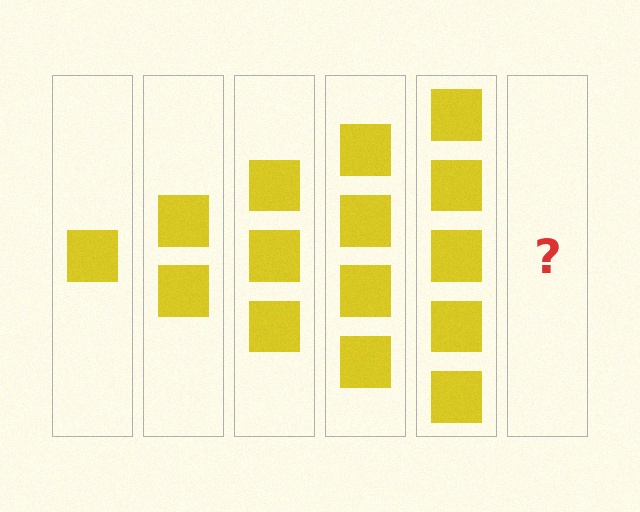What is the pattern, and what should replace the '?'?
The pattern is that each step adds one more square. The '?' should be 6 squares.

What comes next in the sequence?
The next element should be 6 squares.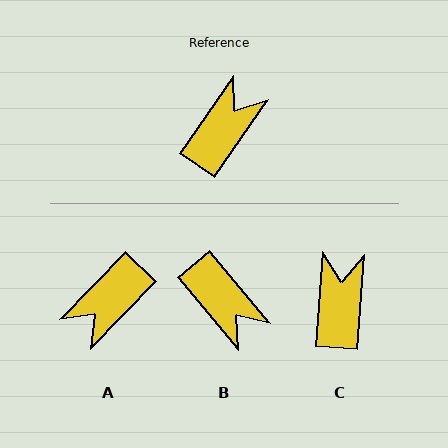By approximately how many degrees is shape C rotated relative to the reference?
Approximately 30 degrees counter-clockwise.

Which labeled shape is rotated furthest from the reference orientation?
A, about 170 degrees away.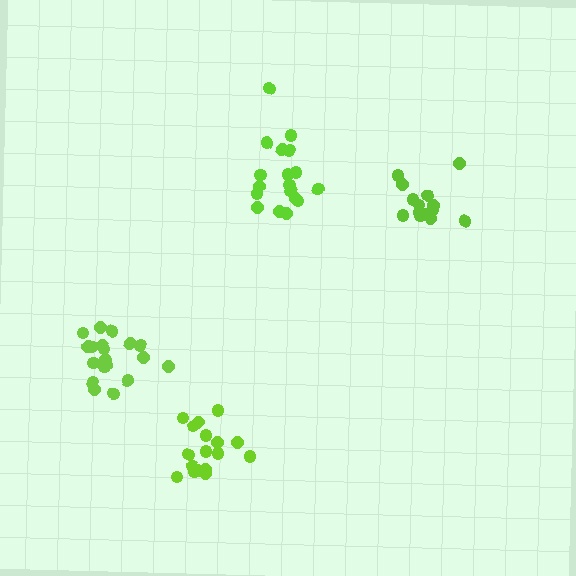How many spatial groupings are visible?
There are 4 spatial groupings.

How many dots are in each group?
Group 1: 18 dots, Group 2: 19 dots, Group 3: 17 dots, Group 4: 14 dots (68 total).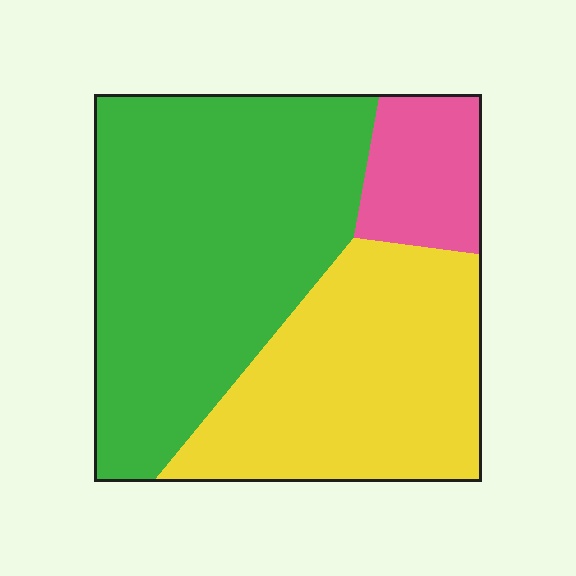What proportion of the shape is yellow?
Yellow covers 36% of the shape.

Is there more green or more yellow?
Green.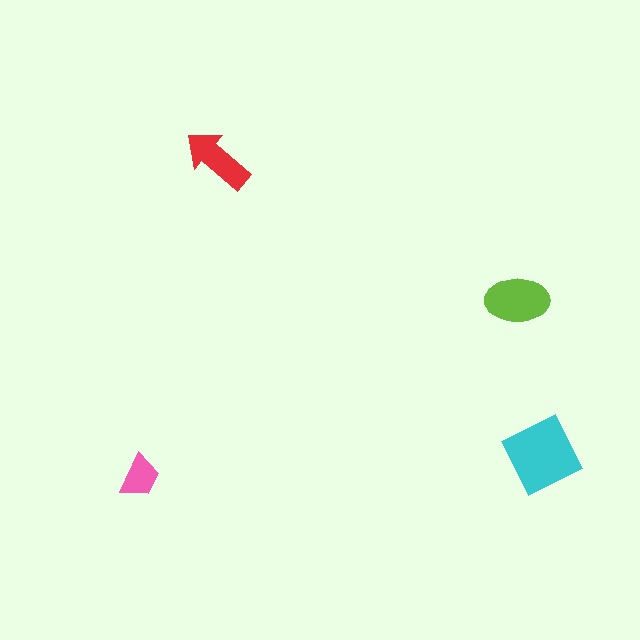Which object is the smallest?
The pink trapezoid.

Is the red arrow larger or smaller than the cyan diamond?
Smaller.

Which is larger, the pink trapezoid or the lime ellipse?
The lime ellipse.